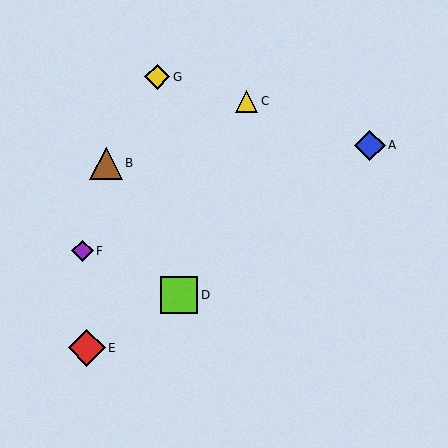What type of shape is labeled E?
Shape E is a red diamond.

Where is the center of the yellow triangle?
The center of the yellow triangle is at (247, 101).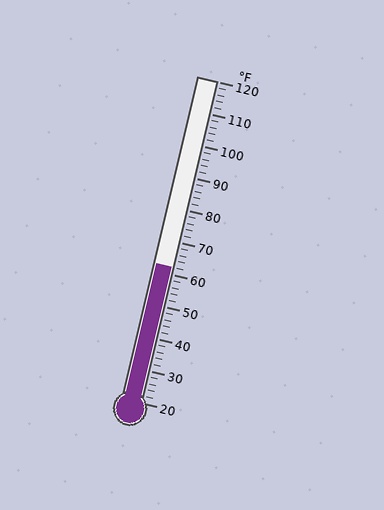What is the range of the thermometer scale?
The thermometer scale ranges from 20°F to 120°F.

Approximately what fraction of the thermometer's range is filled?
The thermometer is filled to approximately 40% of its range.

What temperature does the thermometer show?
The thermometer shows approximately 62°F.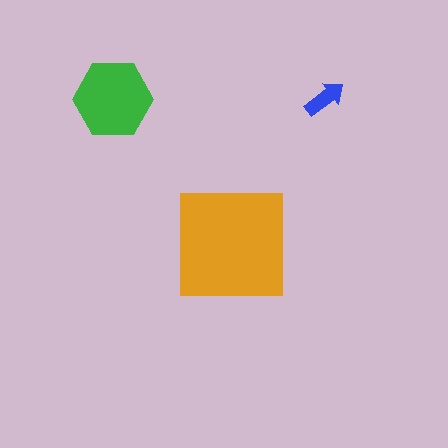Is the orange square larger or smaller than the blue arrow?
Larger.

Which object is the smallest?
The blue arrow.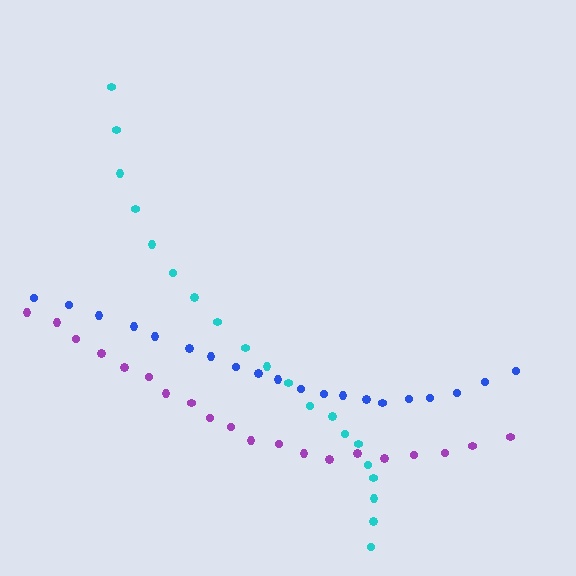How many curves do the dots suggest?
There are 3 distinct paths.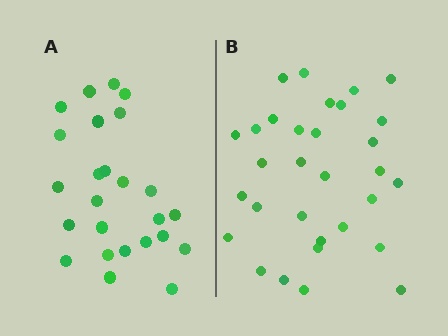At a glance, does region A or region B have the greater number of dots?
Region B (the right region) has more dots.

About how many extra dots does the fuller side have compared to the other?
Region B has about 6 more dots than region A.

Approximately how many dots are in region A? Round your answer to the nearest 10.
About 20 dots. (The exact count is 25, which rounds to 20.)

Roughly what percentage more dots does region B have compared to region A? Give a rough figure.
About 25% more.